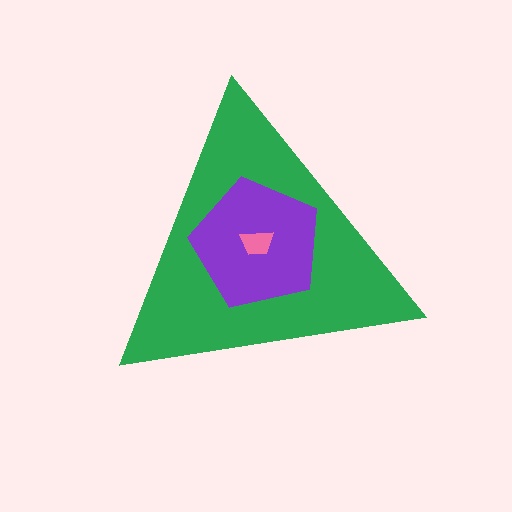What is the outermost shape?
The green triangle.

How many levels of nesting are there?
3.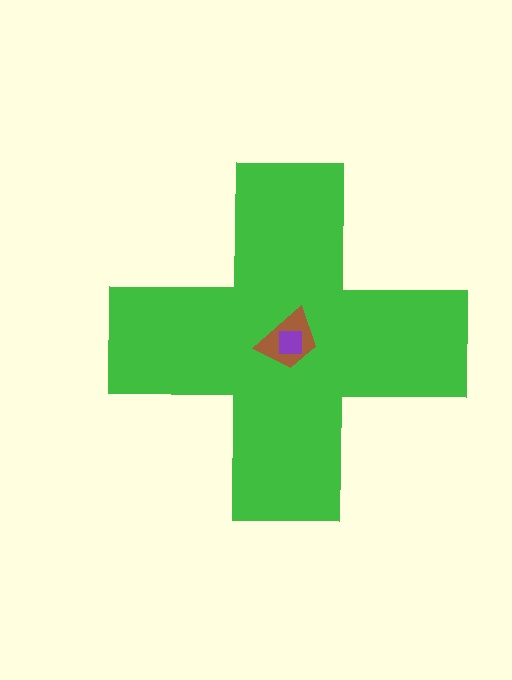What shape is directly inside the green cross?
The brown trapezoid.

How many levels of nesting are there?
3.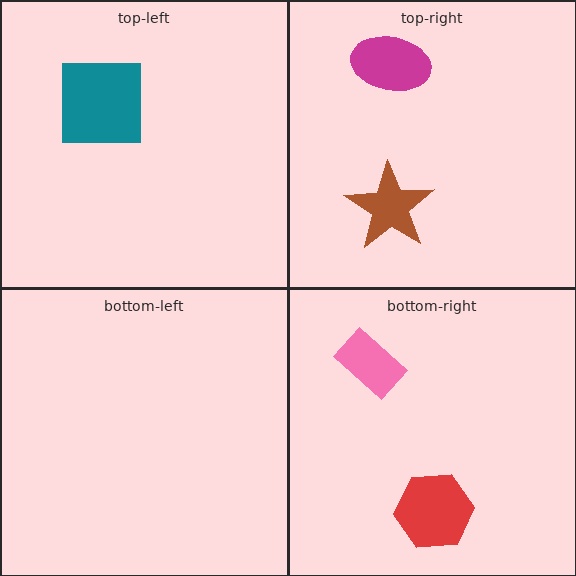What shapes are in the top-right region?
The magenta ellipse, the brown star.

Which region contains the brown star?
The top-right region.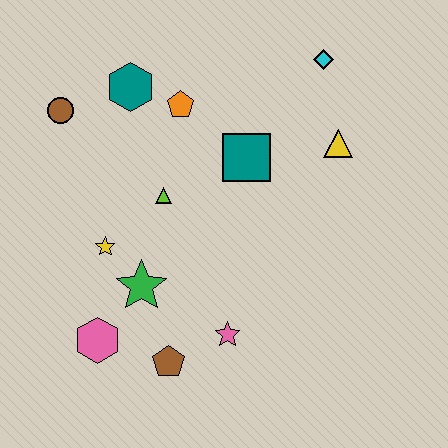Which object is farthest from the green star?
The cyan diamond is farthest from the green star.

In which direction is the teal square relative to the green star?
The teal square is above the green star.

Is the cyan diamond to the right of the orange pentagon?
Yes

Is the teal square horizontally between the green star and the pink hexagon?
No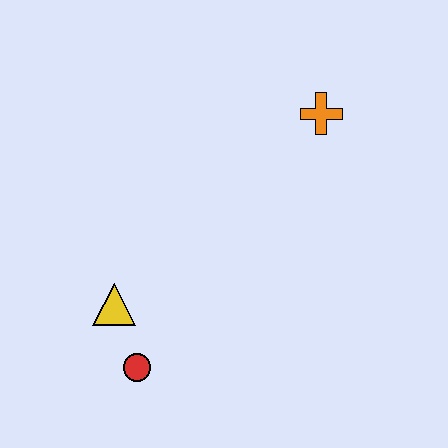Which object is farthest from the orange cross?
The red circle is farthest from the orange cross.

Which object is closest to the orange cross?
The yellow triangle is closest to the orange cross.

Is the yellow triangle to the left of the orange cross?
Yes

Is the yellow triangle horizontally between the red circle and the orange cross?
No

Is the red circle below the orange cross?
Yes